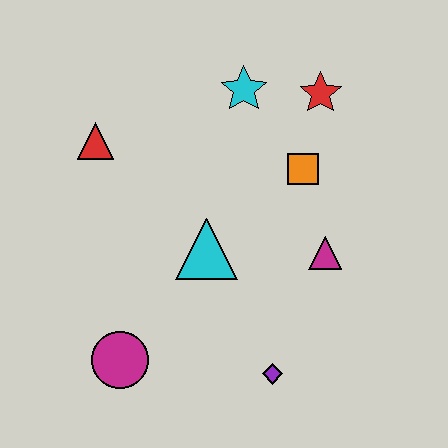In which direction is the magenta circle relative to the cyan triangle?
The magenta circle is below the cyan triangle.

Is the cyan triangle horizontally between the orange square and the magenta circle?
Yes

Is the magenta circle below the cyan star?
Yes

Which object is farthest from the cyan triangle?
The red star is farthest from the cyan triangle.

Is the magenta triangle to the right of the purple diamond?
Yes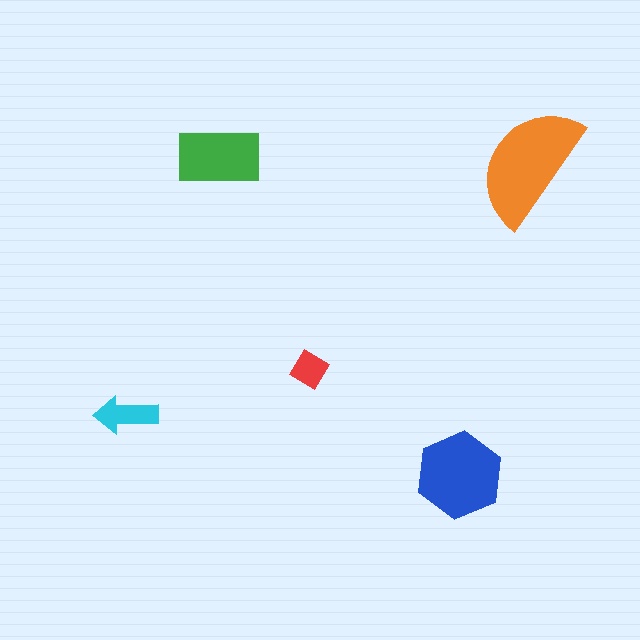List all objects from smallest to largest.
The red diamond, the cyan arrow, the green rectangle, the blue hexagon, the orange semicircle.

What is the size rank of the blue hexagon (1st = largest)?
2nd.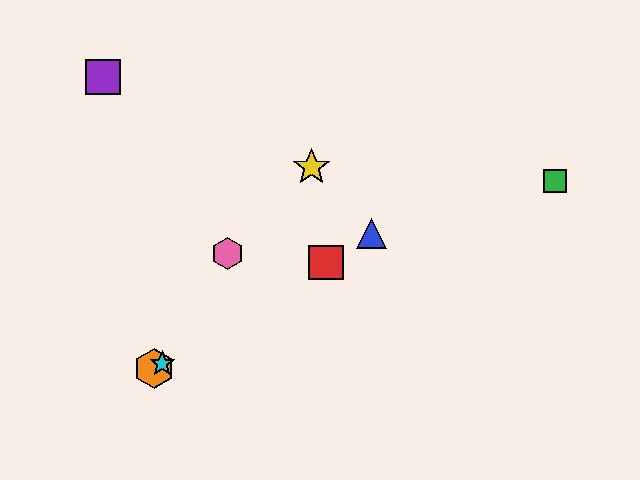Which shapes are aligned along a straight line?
The red square, the blue triangle, the orange hexagon, the cyan star are aligned along a straight line.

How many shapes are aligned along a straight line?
4 shapes (the red square, the blue triangle, the orange hexagon, the cyan star) are aligned along a straight line.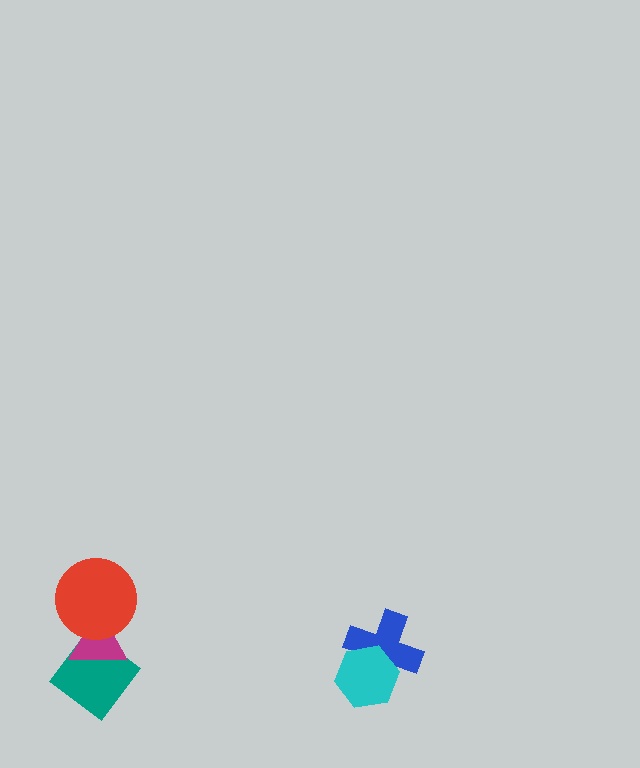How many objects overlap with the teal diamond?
1 object overlaps with the teal diamond.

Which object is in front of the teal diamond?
The magenta triangle is in front of the teal diamond.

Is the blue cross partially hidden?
Yes, it is partially covered by another shape.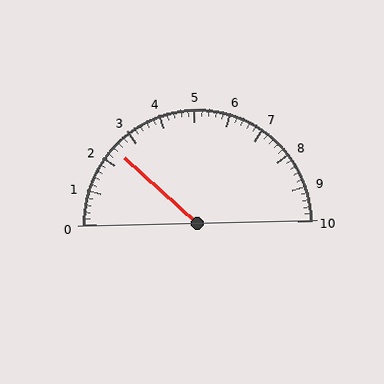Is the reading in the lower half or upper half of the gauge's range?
The reading is in the lower half of the range (0 to 10).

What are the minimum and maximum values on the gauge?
The gauge ranges from 0 to 10.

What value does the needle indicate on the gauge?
The needle indicates approximately 2.4.